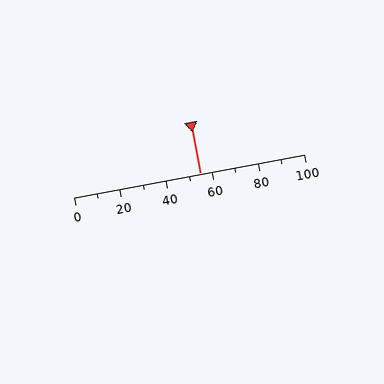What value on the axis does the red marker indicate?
The marker indicates approximately 55.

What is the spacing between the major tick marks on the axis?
The major ticks are spaced 20 apart.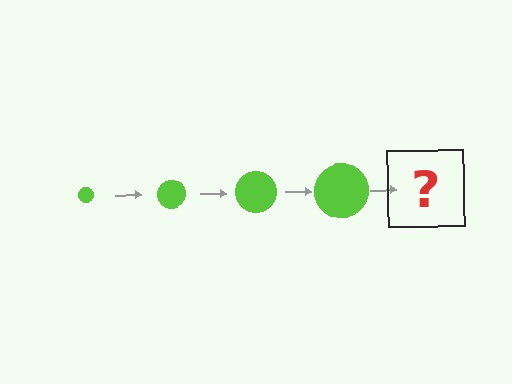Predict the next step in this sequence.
The next step is a lime circle, larger than the previous one.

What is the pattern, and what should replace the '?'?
The pattern is that the circle gets progressively larger each step. The '?' should be a lime circle, larger than the previous one.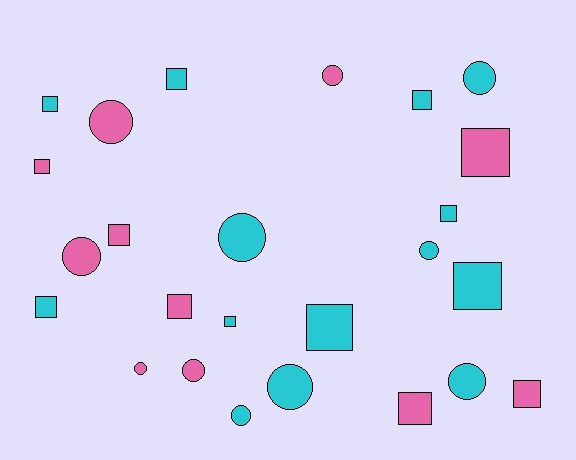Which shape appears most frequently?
Square, with 14 objects.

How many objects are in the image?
There are 25 objects.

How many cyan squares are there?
There are 8 cyan squares.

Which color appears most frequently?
Cyan, with 14 objects.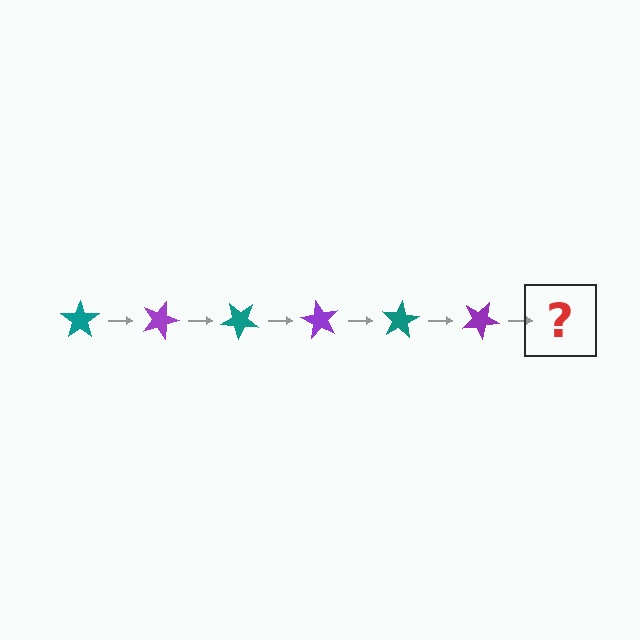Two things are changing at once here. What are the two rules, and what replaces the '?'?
The two rules are that it rotates 20 degrees each step and the color cycles through teal and purple. The '?' should be a teal star, rotated 120 degrees from the start.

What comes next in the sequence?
The next element should be a teal star, rotated 120 degrees from the start.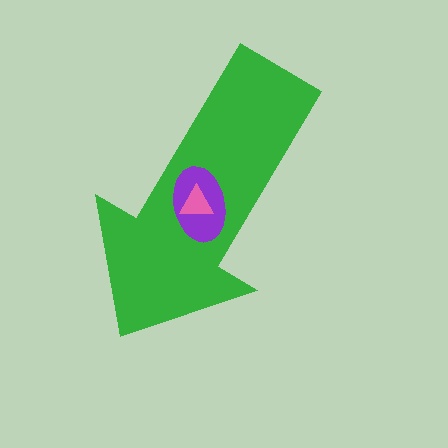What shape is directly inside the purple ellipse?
The pink triangle.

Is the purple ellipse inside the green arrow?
Yes.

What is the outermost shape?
The green arrow.